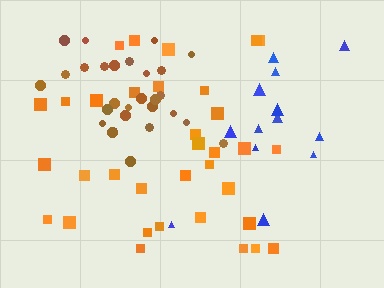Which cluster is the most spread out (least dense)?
Blue.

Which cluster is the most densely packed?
Brown.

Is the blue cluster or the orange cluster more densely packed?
Orange.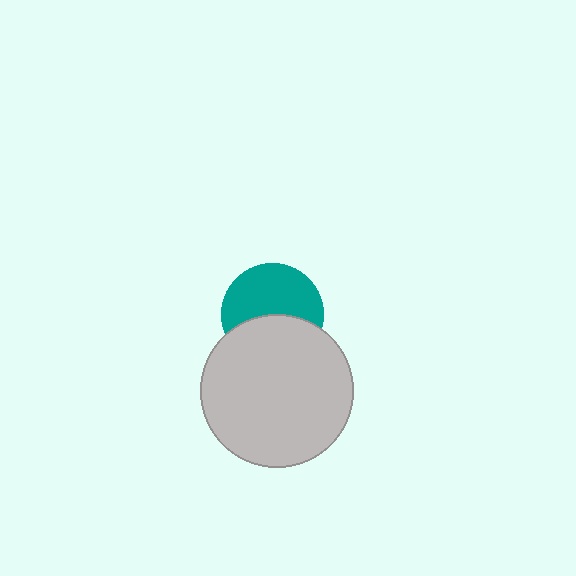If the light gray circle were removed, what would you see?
You would see the complete teal circle.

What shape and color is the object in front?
The object in front is a light gray circle.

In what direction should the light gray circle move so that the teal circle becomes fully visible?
The light gray circle should move down. That is the shortest direction to clear the overlap and leave the teal circle fully visible.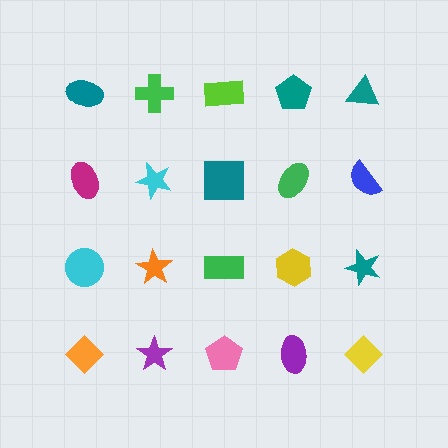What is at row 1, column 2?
A green cross.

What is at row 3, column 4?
A yellow hexagon.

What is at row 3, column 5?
A teal star.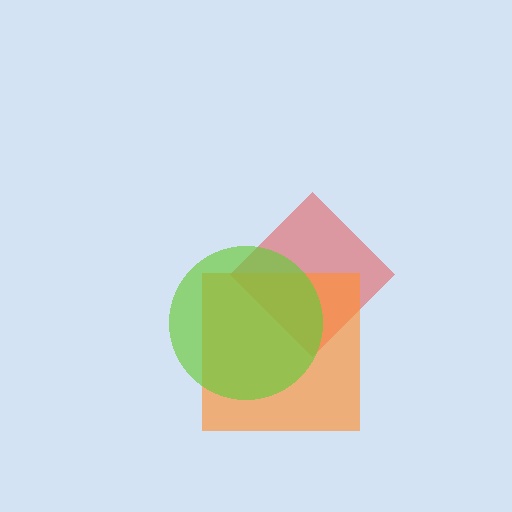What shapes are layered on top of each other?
The layered shapes are: a red diamond, an orange square, a lime circle.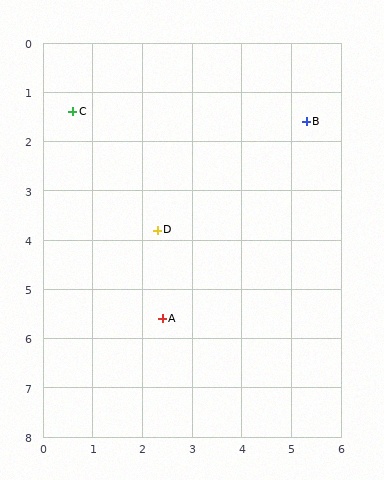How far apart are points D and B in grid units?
Points D and B are about 3.7 grid units apart.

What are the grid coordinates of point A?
Point A is at approximately (2.4, 5.6).